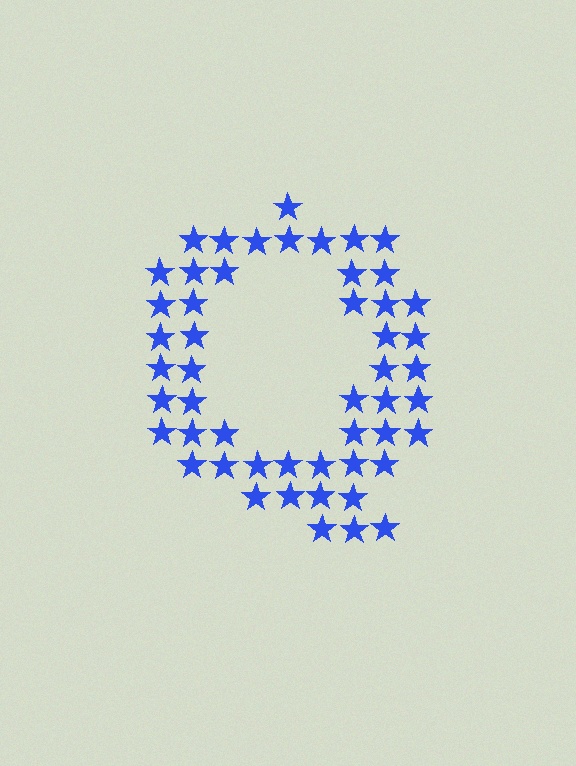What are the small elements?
The small elements are stars.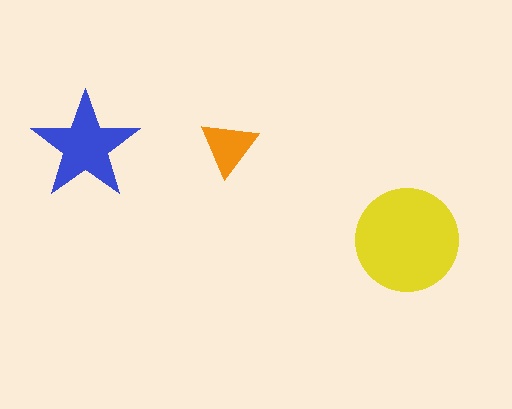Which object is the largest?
The yellow circle.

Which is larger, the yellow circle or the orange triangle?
The yellow circle.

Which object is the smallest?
The orange triangle.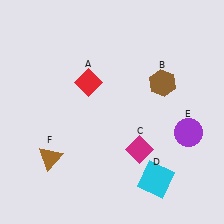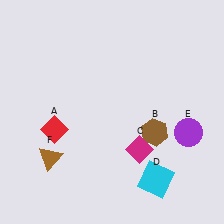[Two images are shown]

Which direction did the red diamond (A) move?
The red diamond (A) moved down.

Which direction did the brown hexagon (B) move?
The brown hexagon (B) moved down.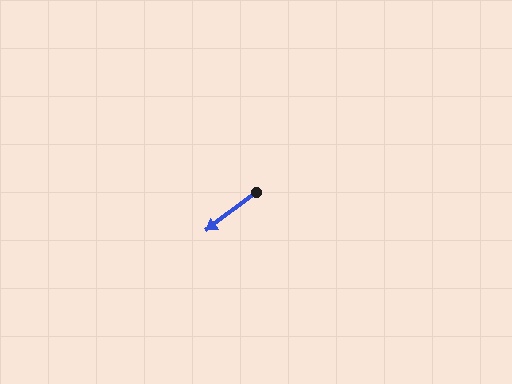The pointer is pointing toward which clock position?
Roughly 8 o'clock.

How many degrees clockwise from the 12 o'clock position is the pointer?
Approximately 232 degrees.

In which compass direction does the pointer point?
Southwest.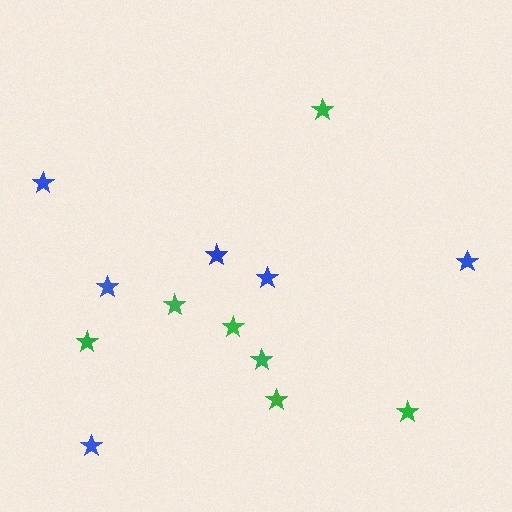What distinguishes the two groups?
There are 2 groups: one group of green stars (7) and one group of blue stars (6).